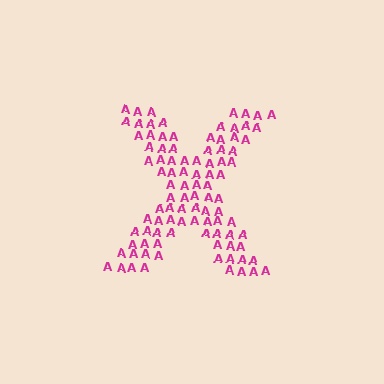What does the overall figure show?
The overall figure shows the letter X.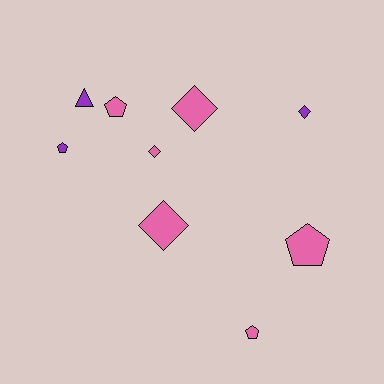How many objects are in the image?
There are 9 objects.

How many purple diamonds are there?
There is 1 purple diamond.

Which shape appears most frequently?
Diamond, with 4 objects.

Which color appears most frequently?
Pink, with 6 objects.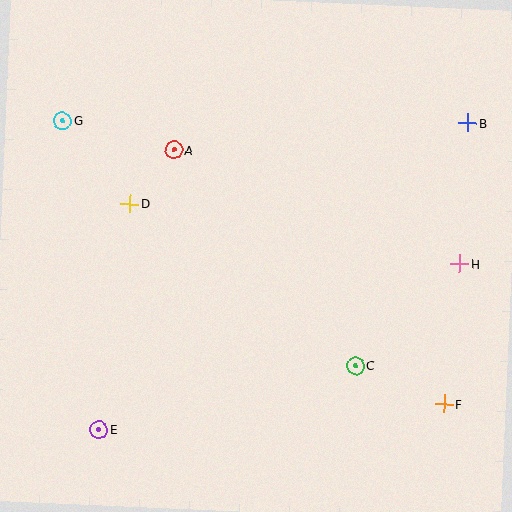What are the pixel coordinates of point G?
Point G is at (63, 121).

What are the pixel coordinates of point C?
Point C is at (355, 366).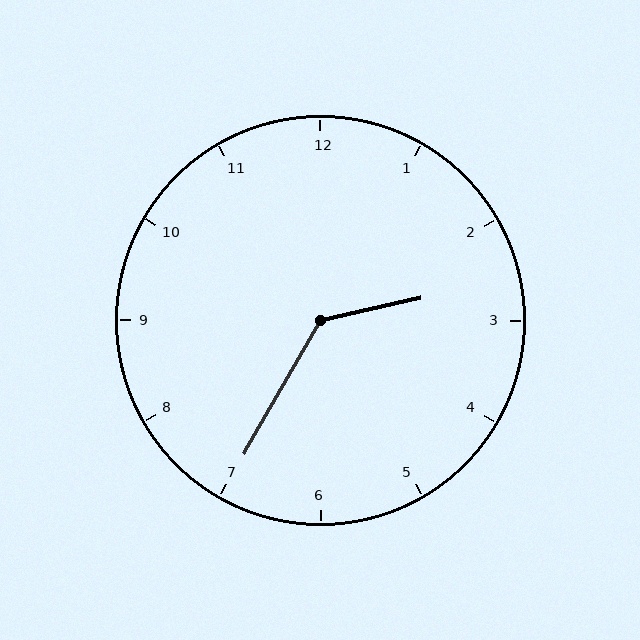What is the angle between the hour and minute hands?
Approximately 132 degrees.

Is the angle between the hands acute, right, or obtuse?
It is obtuse.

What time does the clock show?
2:35.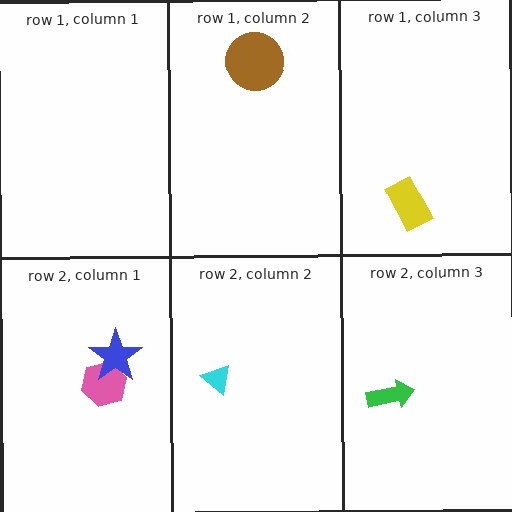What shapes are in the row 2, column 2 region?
The cyan triangle.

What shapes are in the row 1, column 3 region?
The yellow rectangle.